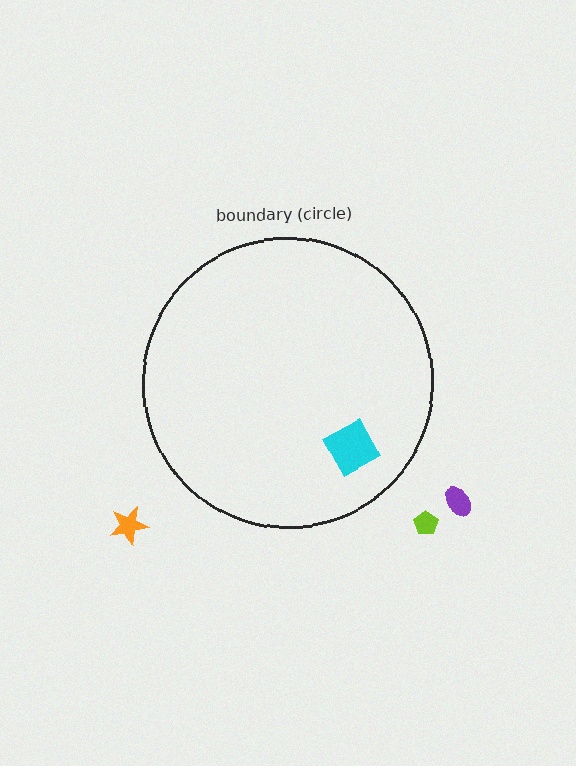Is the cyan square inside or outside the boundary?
Inside.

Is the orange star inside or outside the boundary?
Outside.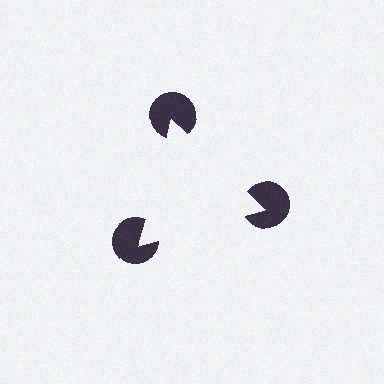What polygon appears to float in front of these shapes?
An illusory triangle — its edges are inferred from the aligned wedge cuts in the pac-man discs, not physically drawn.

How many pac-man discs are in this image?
There are 3 — one at each vertex of the illusory triangle.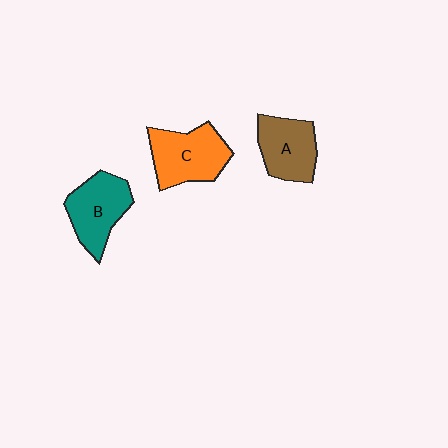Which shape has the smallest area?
Shape A (brown).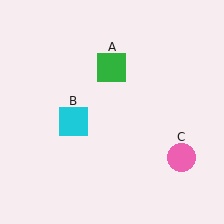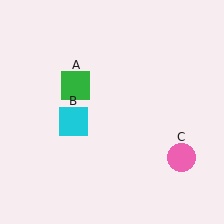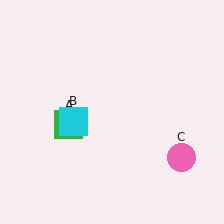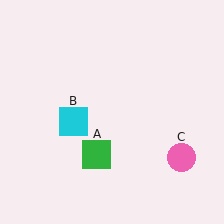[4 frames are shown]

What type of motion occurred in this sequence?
The green square (object A) rotated counterclockwise around the center of the scene.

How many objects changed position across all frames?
1 object changed position: green square (object A).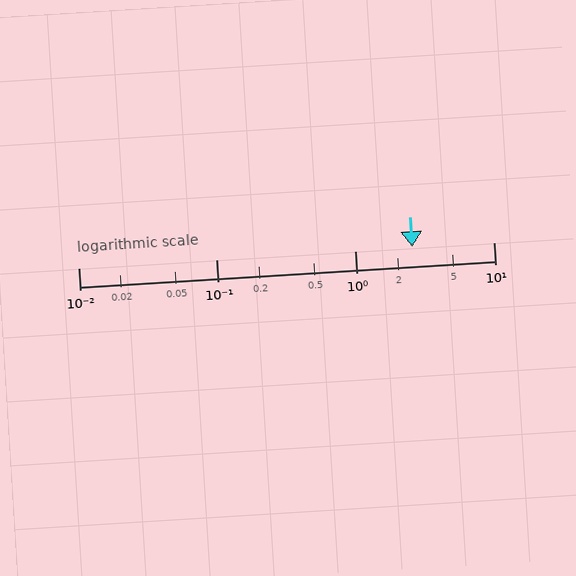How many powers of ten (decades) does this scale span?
The scale spans 3 decades, from 0.01 to 10.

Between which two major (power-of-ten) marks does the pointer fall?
The pointer is between 1 and 10.